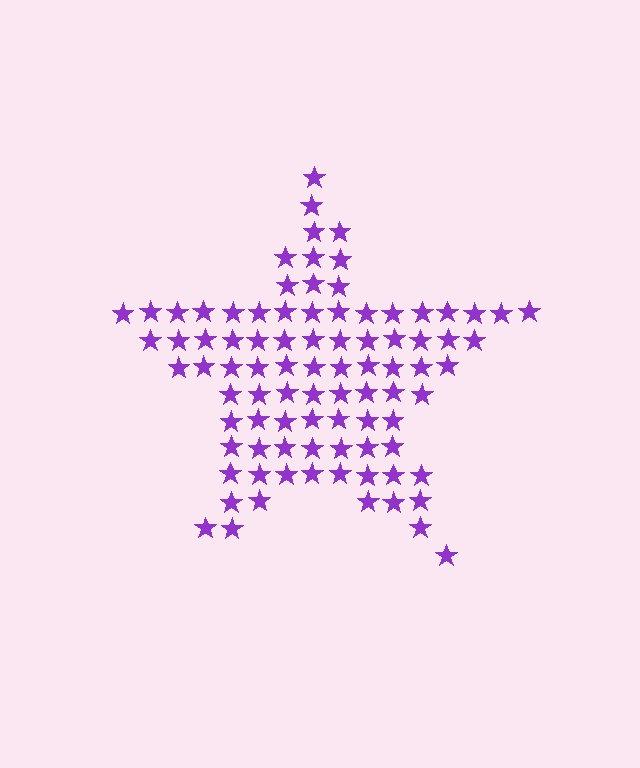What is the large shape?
The large shape is a star.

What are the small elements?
The small elements are stars.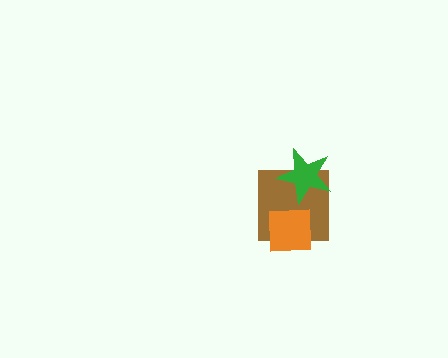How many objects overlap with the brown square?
2 objects overlap with the brown square.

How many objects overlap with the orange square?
1 object overlaps with the orange square.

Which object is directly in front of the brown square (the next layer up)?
The green star is directly in front of the brown square.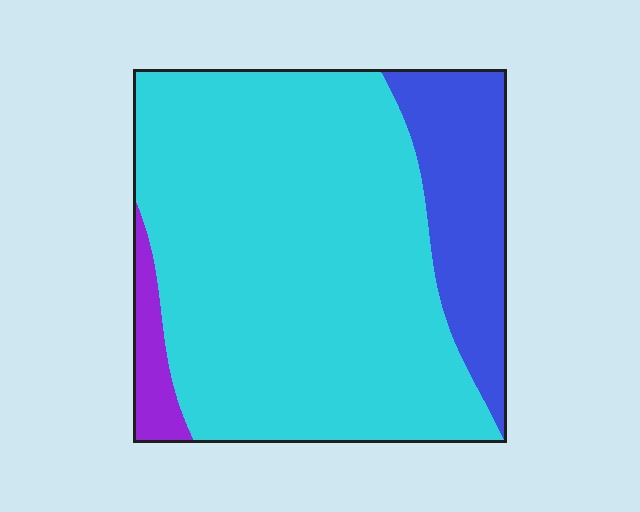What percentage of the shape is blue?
Blue covers roughly 20% of the shape.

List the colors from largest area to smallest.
From largest to smallest: cyan, blue, purple.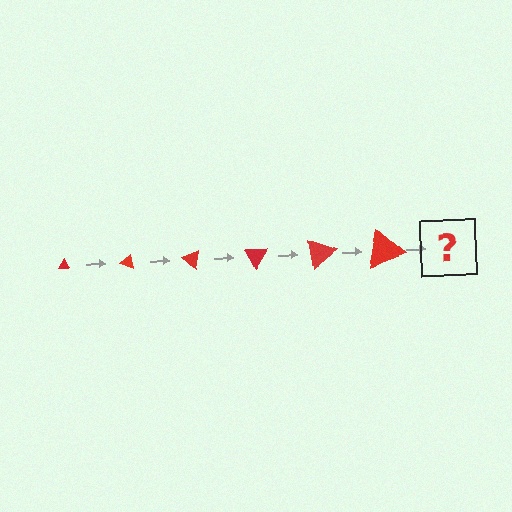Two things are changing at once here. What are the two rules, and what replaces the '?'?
The two rules are that the triangle grows larger each step and it rotates 20 degrees each step. The '?' should be a triangle, larger than the previous one and rotated 120 degrees from the start.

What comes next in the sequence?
The next element should be a triangle, larger than the previous one and rotated 120 degrees from the start.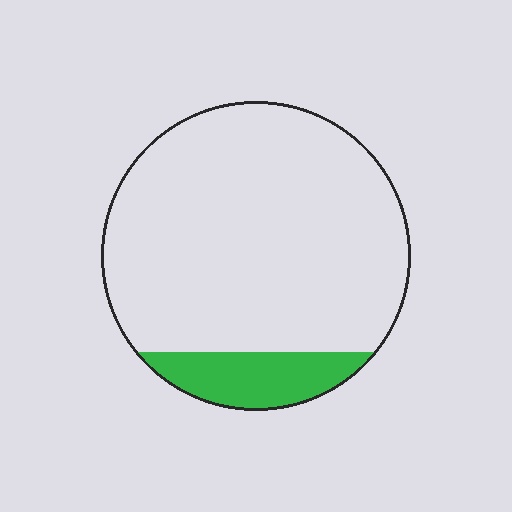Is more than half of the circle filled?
No.